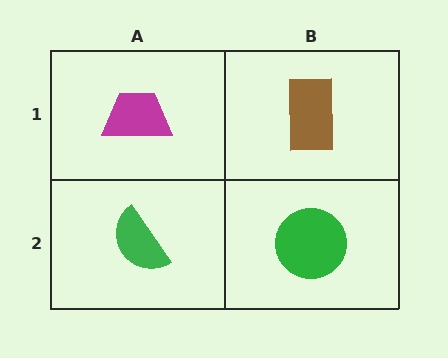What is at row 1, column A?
A magenta trapezoid.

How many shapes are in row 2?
2 shapes.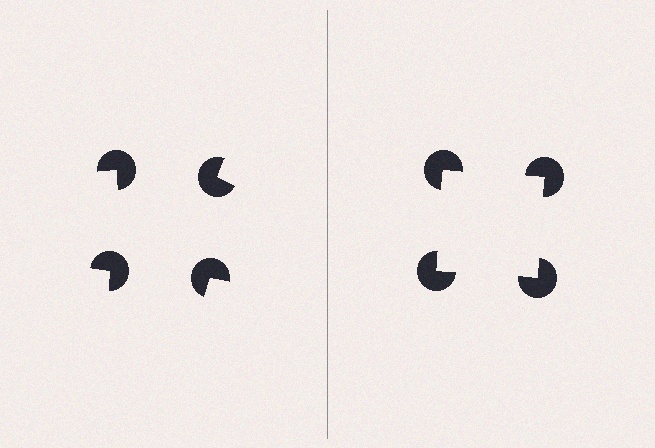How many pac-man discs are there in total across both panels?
8 — 4 on each side.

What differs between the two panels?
The pac-man discs are positioned identically on both sides; only the wedge orientations differ. On the right they align to a square; on the left they are misaligned.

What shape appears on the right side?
An illusory square.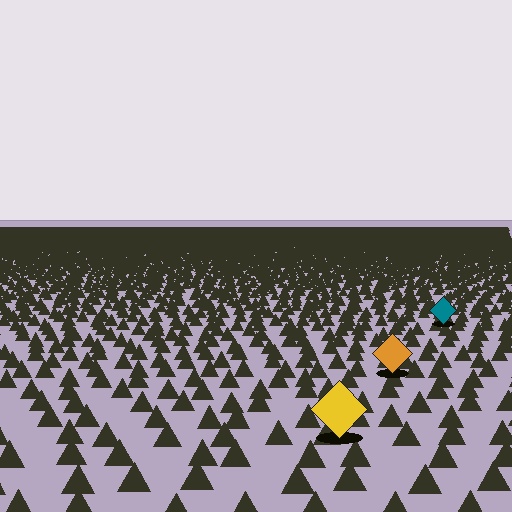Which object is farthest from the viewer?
The teal diamond is farthest from the viewer. It appears smaller and the ground texture around it is denser.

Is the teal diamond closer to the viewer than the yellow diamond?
No. The yellow diamond is closer — you can tell from the texture gradient: the ground texture is coarser near it.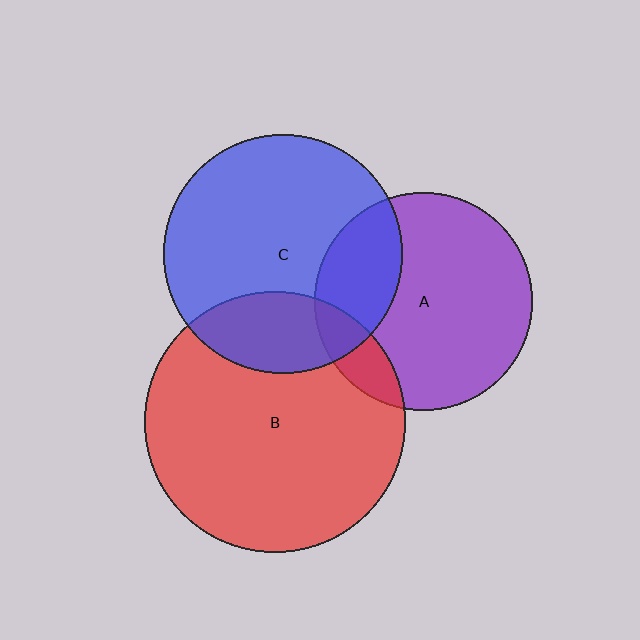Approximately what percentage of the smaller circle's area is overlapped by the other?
Approximately 25%.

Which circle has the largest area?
Circle B (red).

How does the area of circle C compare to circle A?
Approximately 1.2 times.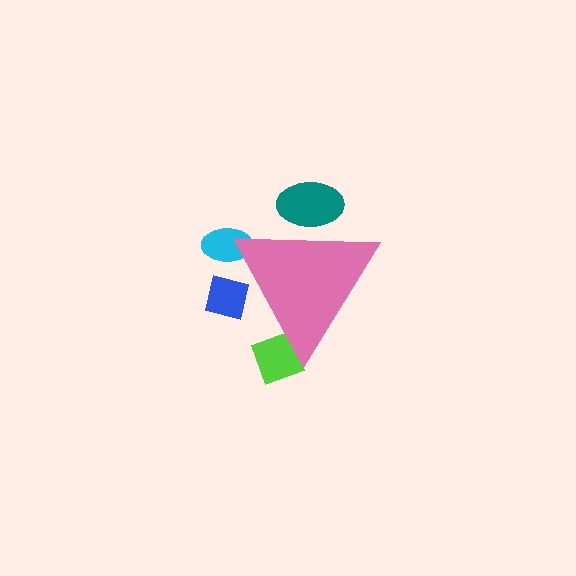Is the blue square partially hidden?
Yes, the blue square is partially hidden behind the pink triangle.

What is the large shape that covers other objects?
A pink triangle.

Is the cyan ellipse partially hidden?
Yes, the cyan ellipse is partially hidden behind the pink triangle.